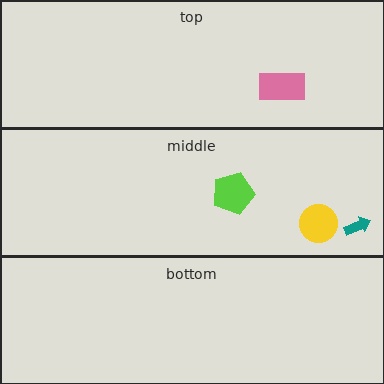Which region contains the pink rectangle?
The top region.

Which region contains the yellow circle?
The middle region.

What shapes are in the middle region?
The lime pentagon, the teal arrow, the yellow circle.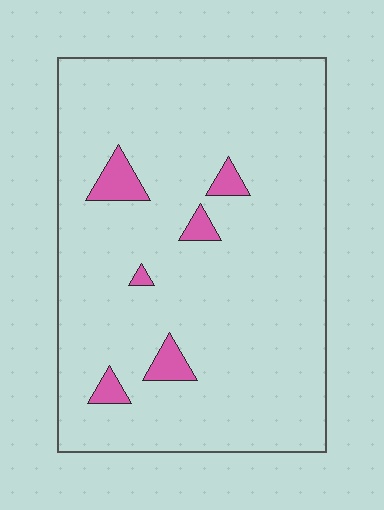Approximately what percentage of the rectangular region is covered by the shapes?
Approximately 5%.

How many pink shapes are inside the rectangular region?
6.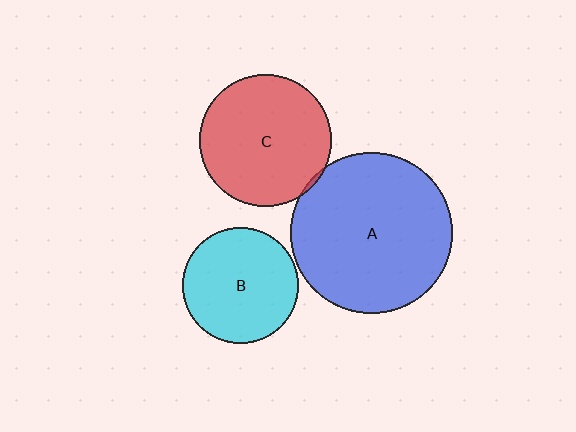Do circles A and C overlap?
Yes.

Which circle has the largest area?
Circle A (blue).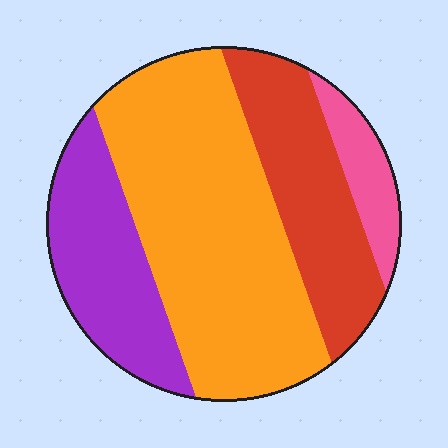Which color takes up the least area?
Pink, at roughly 10%.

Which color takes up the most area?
Orange, at roughly 50%.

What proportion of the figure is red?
Red covers roughly 25% of the figure.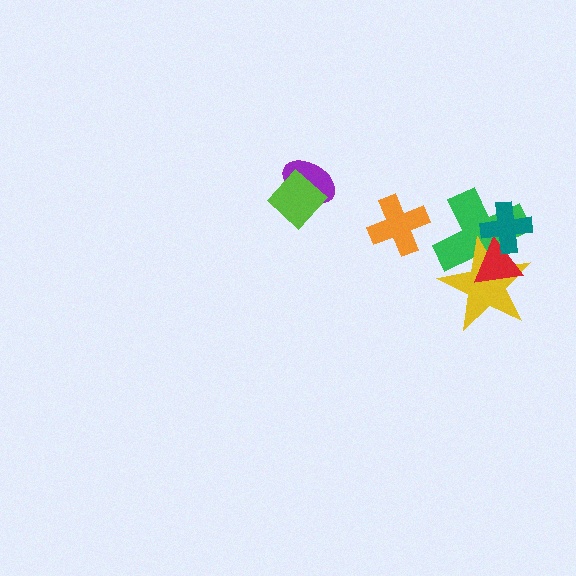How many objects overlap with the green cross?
3 objects overlap with the green cross.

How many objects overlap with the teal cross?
3 objects overlap with the teal cross.